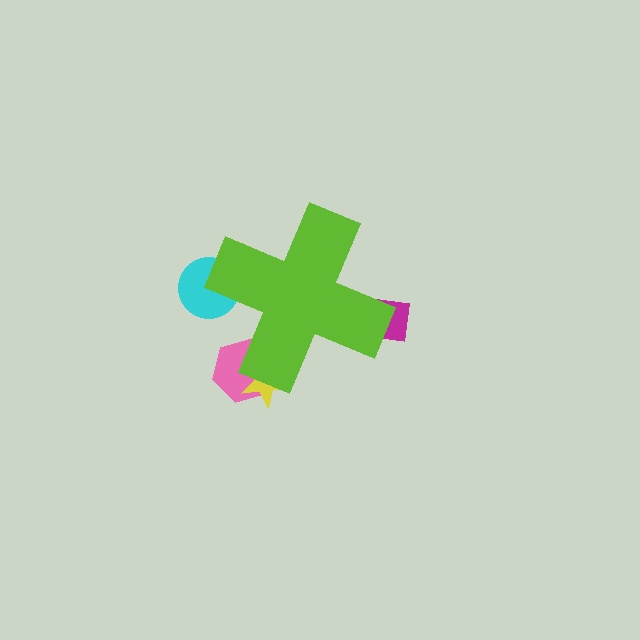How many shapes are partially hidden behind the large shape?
4 shapes are partially hidden.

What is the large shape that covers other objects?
A lime cross.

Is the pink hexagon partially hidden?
Yes, the pink hexagon is partially hidden behind the lime cross.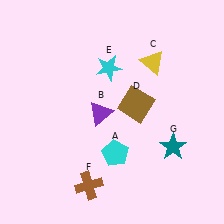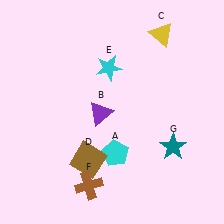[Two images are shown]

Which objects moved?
The objects that moved are: the yellow triangle (C), the brown square (D).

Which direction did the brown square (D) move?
The brown square (D) moved down.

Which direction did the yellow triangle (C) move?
The yellow triangle (C) moved up.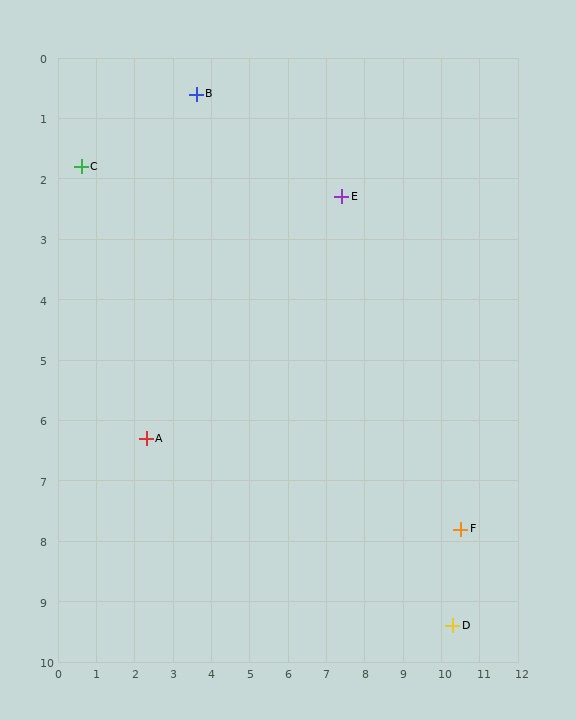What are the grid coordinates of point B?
Point B is at approximately (3.6, 0.6).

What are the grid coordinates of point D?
Point D is at approximately (10.3, 9.4).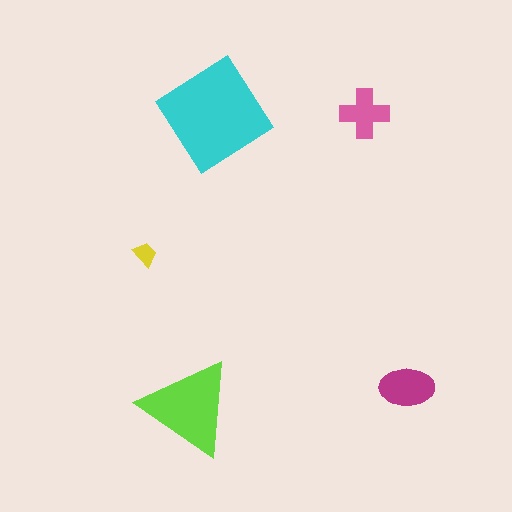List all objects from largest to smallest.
The cyan diamond, the lime triangle, the magenta ellipse, the pink cross, the yellow trapezoid.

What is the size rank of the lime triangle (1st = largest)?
2nd.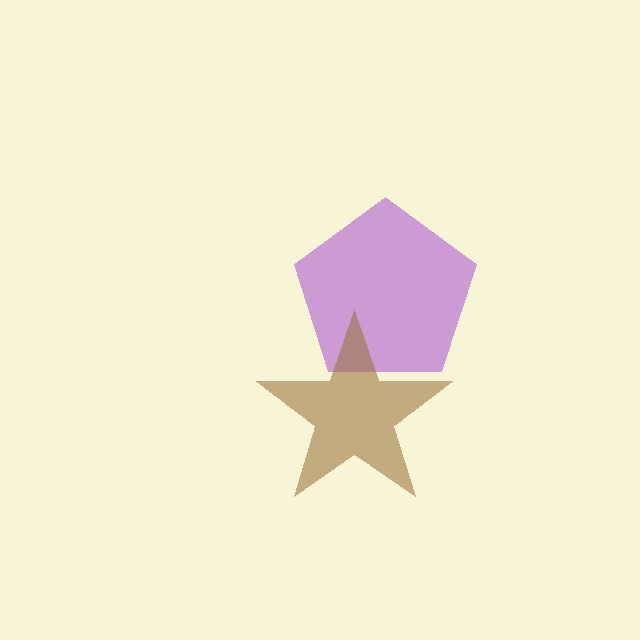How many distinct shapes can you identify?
There are 2 distinct shapes: a purple pentagon, a brown star.